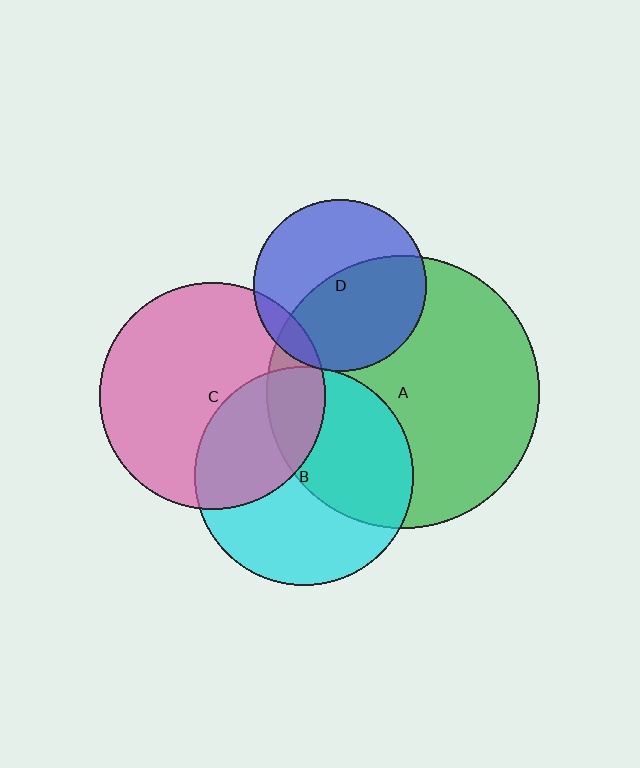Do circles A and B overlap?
Yes.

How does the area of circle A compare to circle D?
Approximately 2.5 times.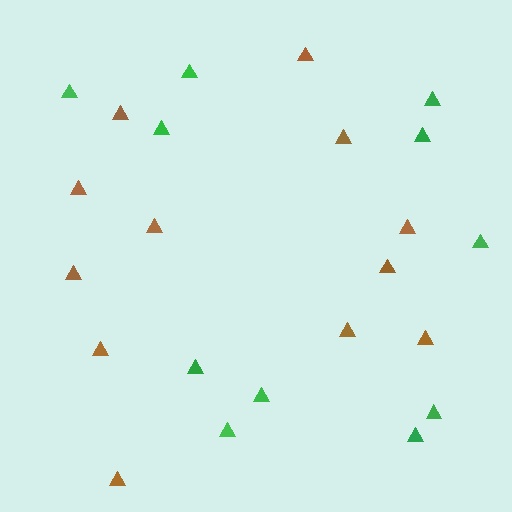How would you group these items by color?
There are 2 groups: one group of brown triangles (12) and one group of green triangles (11).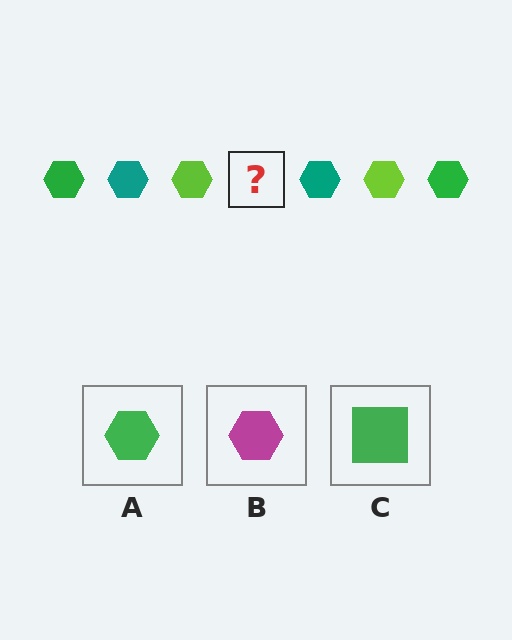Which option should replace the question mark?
Option A.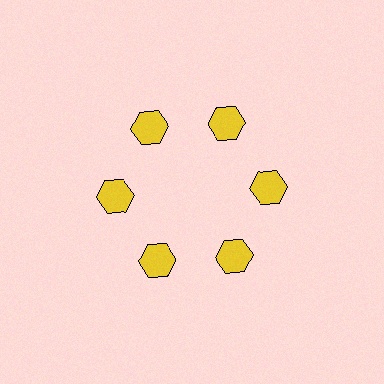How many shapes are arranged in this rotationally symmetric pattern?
There are 6 shapes, arranged in 6 groups of 1.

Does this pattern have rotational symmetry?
Yes, this pattern has 6-fold rotational symmetry. It looks the same after rotating 60 degrees around the center.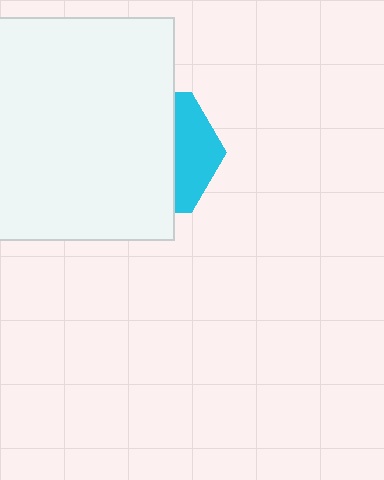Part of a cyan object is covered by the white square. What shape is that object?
It is a hexagon.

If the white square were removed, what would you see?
You would see the complete cyan hexagon.